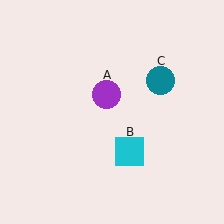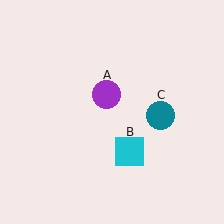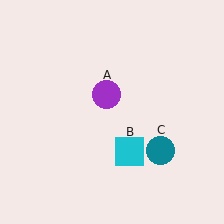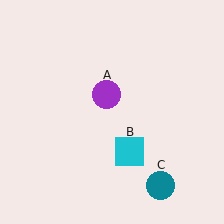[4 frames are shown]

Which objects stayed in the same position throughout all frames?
Purple circle (object A) and cyan square (object B) remained stationary.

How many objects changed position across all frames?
1 object changed position: teal circle (object C).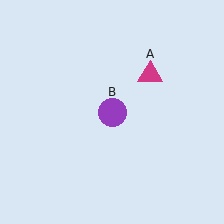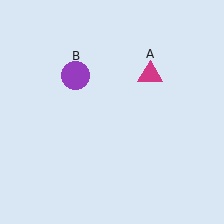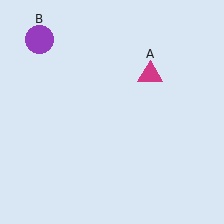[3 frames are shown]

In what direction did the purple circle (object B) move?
The purple circle (object B) moved up and to the left.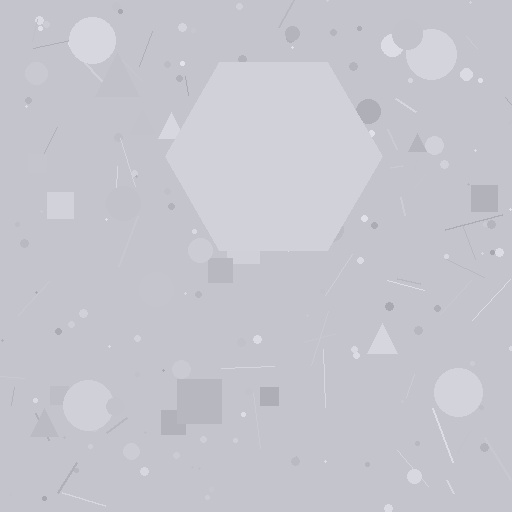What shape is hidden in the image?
A hexagon is hidden in the image.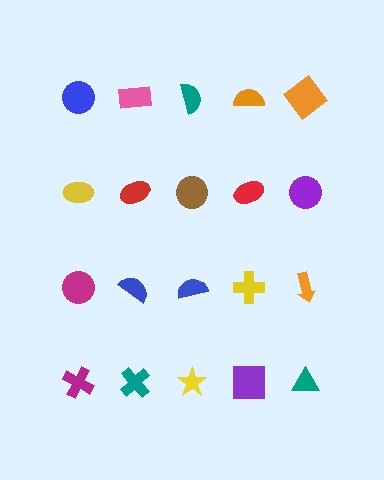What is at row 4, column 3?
A yellow star.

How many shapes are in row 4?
5 shapes.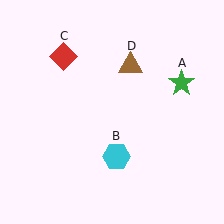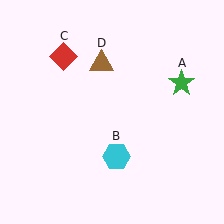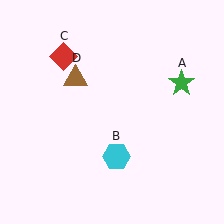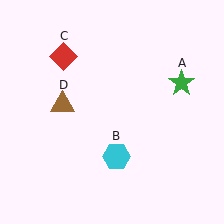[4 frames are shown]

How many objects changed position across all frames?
1 object changed position: brown triangle (object D).